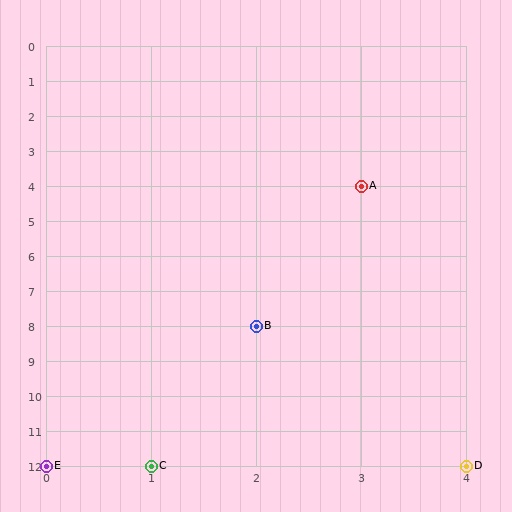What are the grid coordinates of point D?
Point D is at grid coordinates (4, 12).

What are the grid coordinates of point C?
Point C is at grid coordinates (1, 12).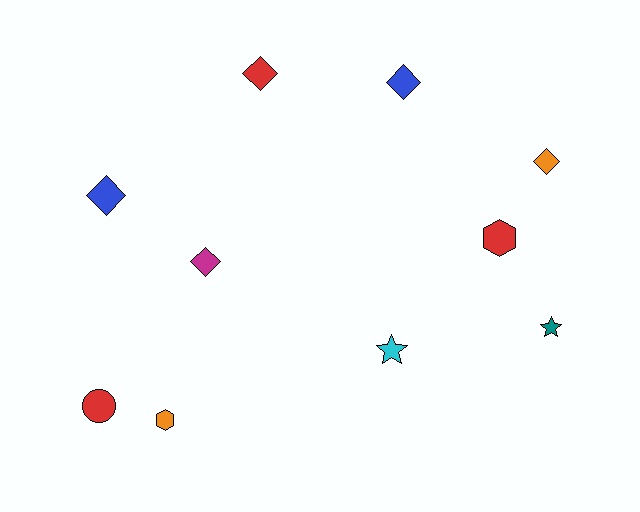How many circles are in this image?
There is 1 circle.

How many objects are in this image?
There are 10 objects.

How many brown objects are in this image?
There are no brown objects.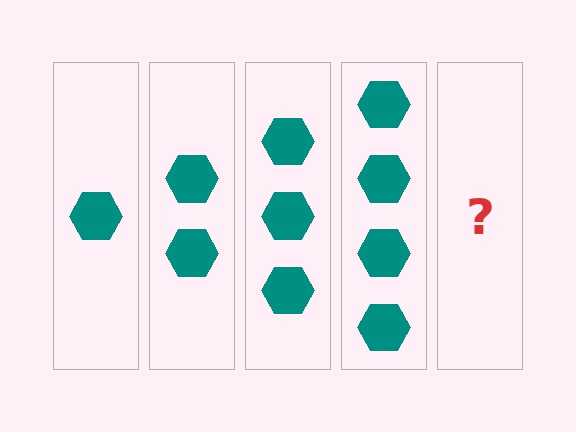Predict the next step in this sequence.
The next step is 5 hexagons.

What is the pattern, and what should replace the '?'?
The pattern is that each step adds one more hexagon. The '?' should be 5 hexagons.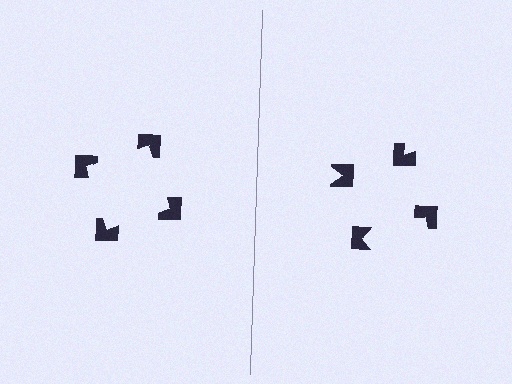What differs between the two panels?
The notched squares are positioned identically on both sides; only the wedge orientations differ. On the left they align to a square; on the right they are misaligned.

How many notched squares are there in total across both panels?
8 — 4 on each side.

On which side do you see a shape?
An illusory square appears on the left side. On the right side the wedge cuts are rotated, so no coherent shape forms.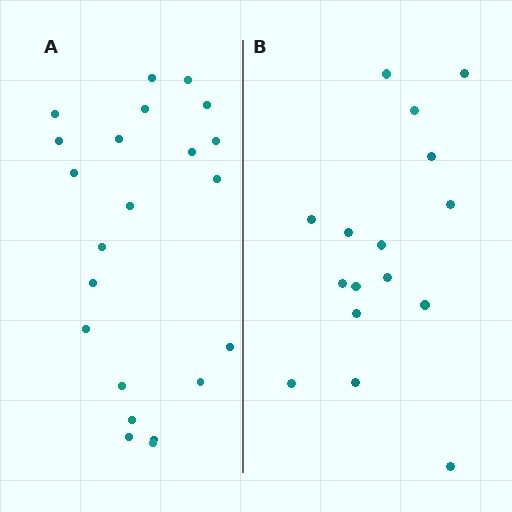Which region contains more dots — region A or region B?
Region A (the left region) has more dots.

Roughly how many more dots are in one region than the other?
Region A has about 6 more dots than region B.